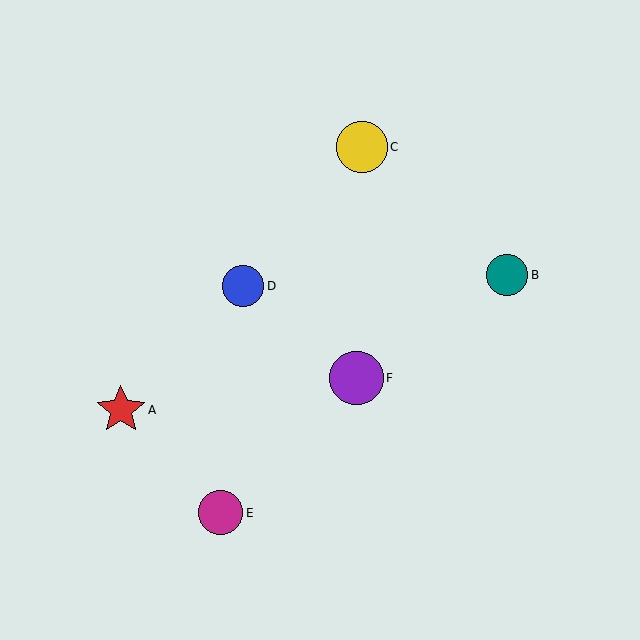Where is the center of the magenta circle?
The center of the magenta circle is at (220, 513).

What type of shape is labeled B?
Shape B is a teal circle.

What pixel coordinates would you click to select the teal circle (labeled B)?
Click at (507, 275) to select the teal circle B.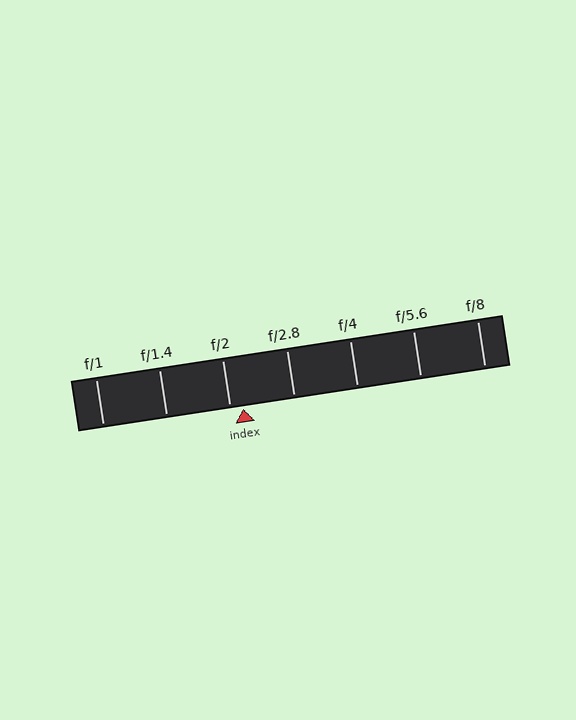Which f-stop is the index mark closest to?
The index mark is closest to f/2.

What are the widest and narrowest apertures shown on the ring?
The widest aperture shown is f/1 and the narrowest is f/8.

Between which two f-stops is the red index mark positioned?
The index mark is between f/2 and f/2.8.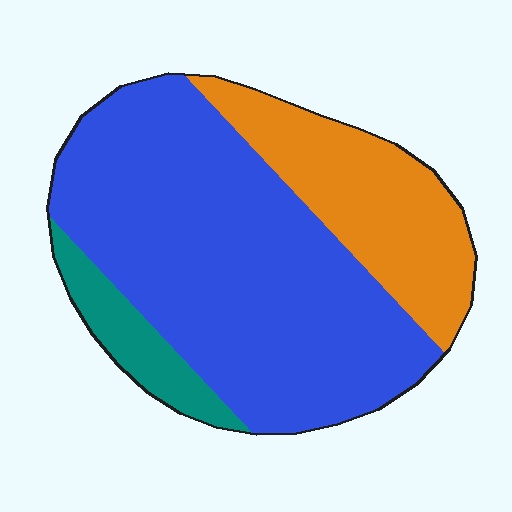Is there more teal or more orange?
Orange.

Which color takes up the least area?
Teal, at roughly 10%.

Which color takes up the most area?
Blue, at roughly 65%.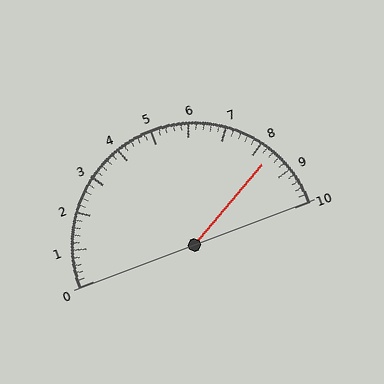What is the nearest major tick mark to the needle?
The nearest major tick mark is 8.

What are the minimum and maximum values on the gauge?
The gauge ranges from 0 to 10.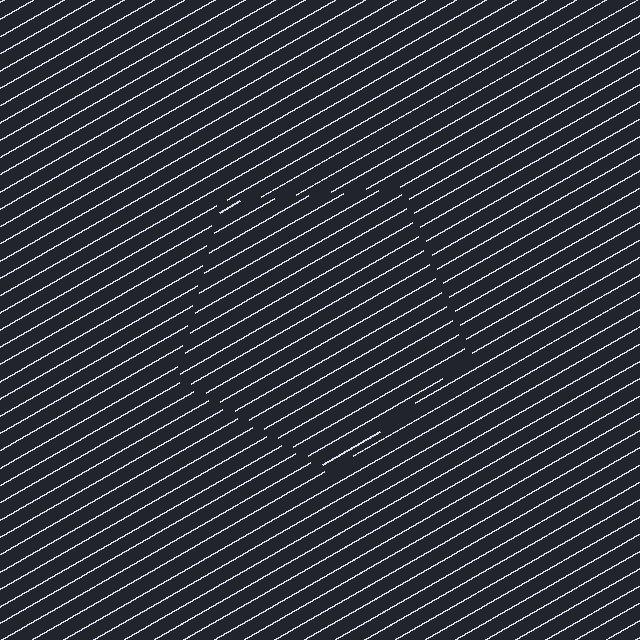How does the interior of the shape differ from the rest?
The interior of the shape contains the same grating, shifted by half a period — the contour is defined by the phase discontinuity where line-ends from the inner and outer gratings abut.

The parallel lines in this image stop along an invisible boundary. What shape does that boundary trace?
An illusory pentagon. The interior of the shape contains the same grating, shifted by half a period — the contour is defined by the phase discontinuity where line-ends from the inner and outer gratings abut.